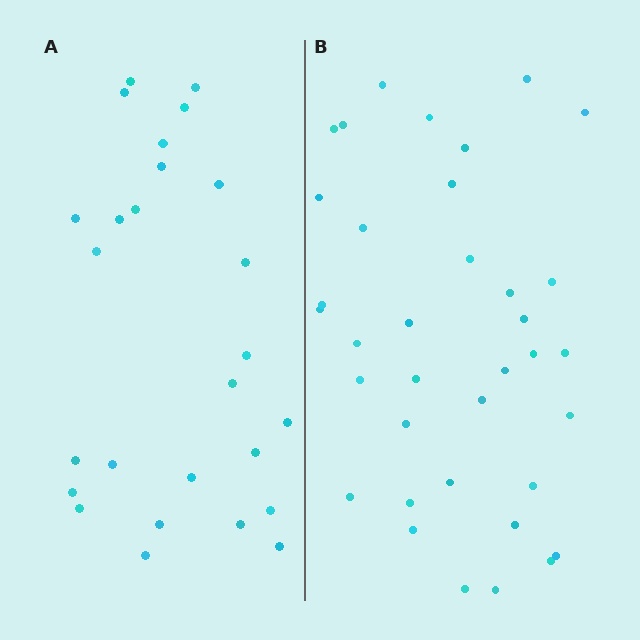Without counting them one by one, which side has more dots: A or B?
Region B (the right region) has more dots.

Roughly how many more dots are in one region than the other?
Region B has roughly 10 or so more dots than region A.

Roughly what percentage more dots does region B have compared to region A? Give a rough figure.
About 40% more.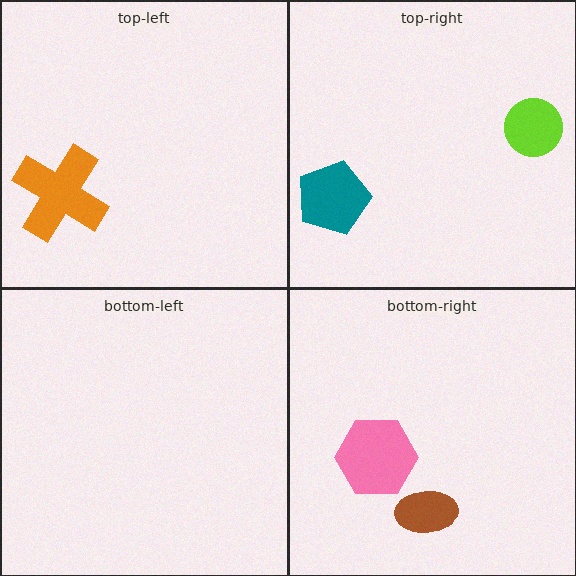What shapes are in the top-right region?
The teal pentagon, the lime circle.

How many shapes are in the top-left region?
1.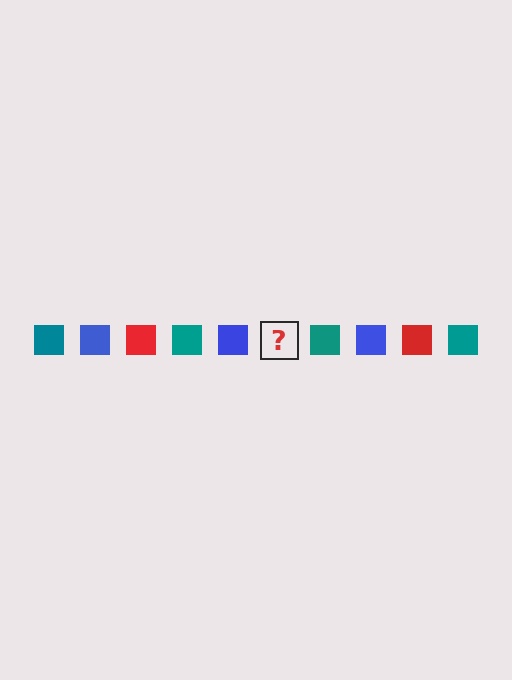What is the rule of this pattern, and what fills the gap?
The rule is that the pattern cycles through teal, blue, red squares. The gap should be filled with a red square.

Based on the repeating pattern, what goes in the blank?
The blank should be a red square.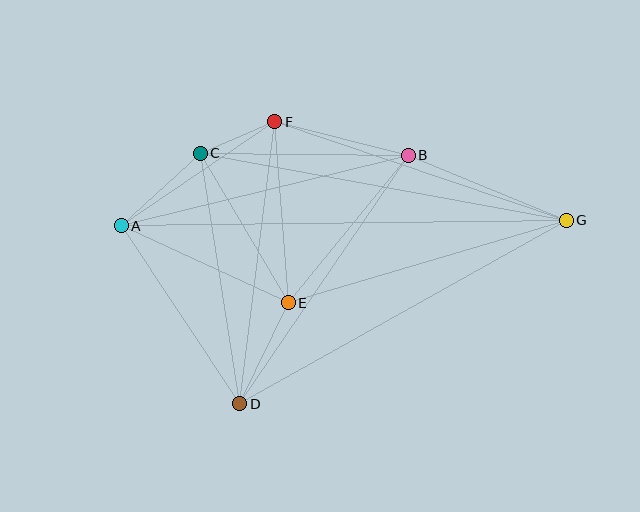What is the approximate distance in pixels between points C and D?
The distance between C and D is approximately 253 pixels.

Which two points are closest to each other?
Points C and F are closest to each other.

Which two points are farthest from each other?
Points A and G are farthest from each other.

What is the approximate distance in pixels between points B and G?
The distance between B and G is approximately 171 pixels.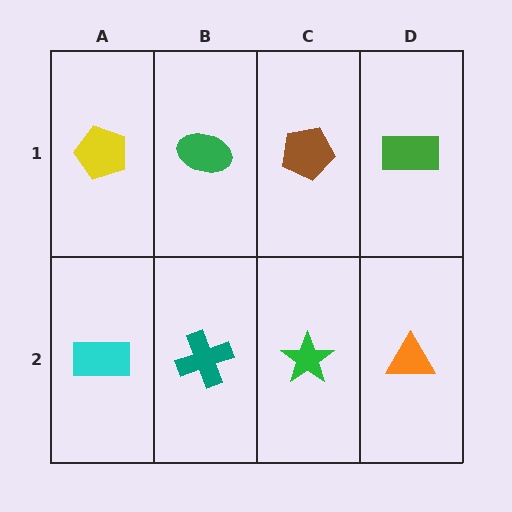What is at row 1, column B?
A green ellipse.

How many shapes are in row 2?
4 shapes.